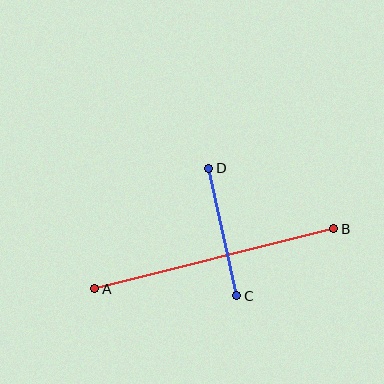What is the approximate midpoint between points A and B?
The midpoint is at approximately (214, 259) pixels.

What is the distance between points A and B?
The distance is approximately 246 pixels.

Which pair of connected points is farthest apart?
Points A and B are farthest apart.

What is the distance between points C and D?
The distance is approximately 130 pixels.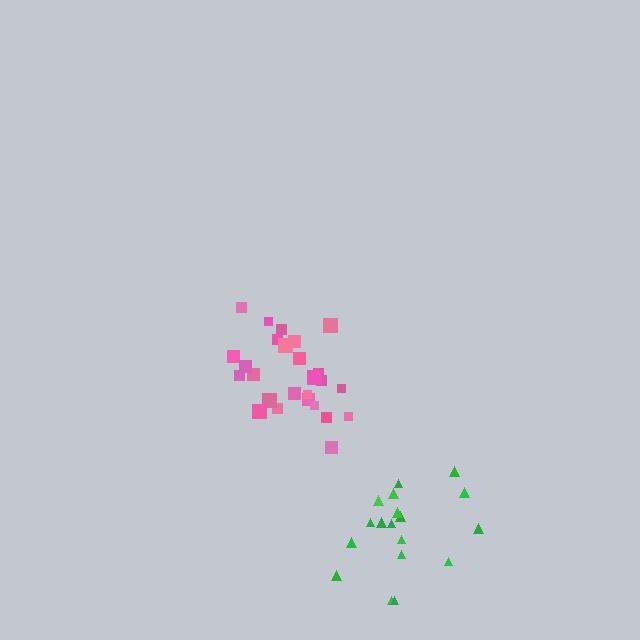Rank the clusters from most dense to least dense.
pink, green.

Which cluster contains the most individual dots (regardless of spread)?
Pink (26).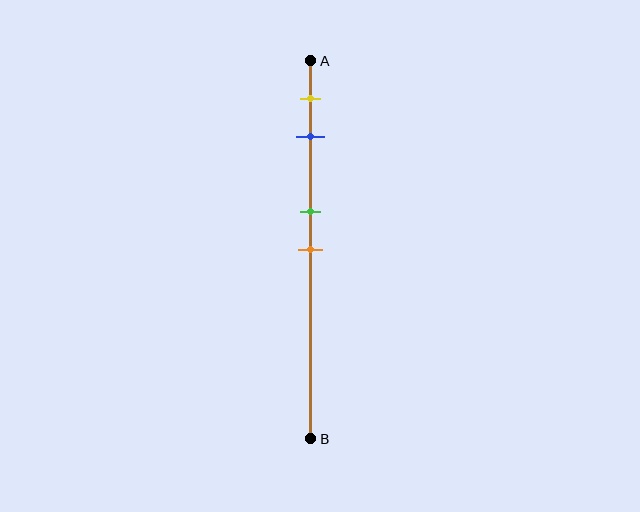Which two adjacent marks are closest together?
The green and orange marks are the closest adjacent pair.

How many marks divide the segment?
There are 4 marks dividing the segment.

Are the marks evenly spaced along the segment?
No, the marks are not evenly spaced.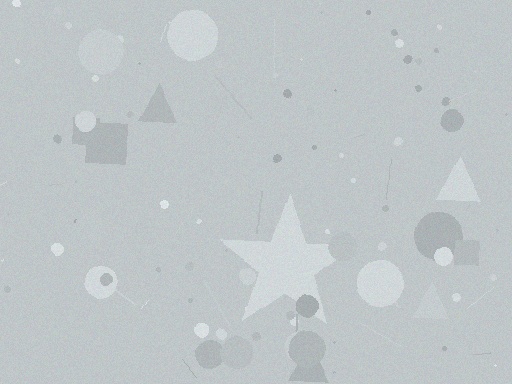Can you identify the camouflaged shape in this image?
The camouflaged shape is a star.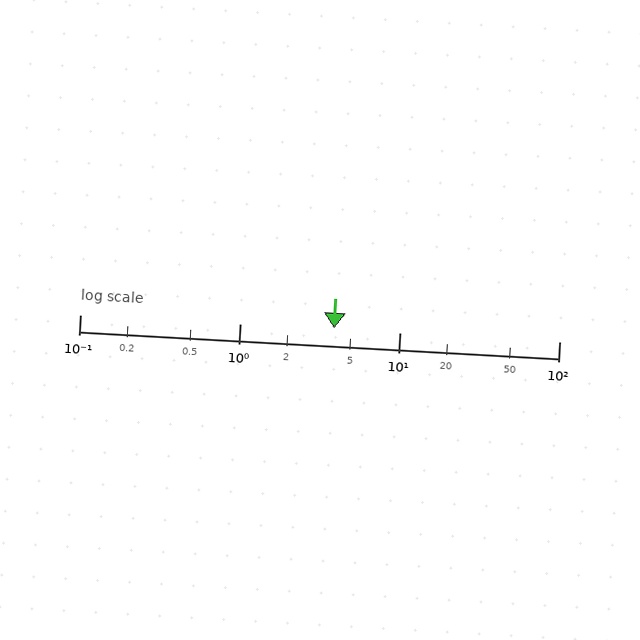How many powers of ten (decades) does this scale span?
The scale spans 3 decades, from 0.1 to 100.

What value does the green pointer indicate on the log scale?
The pointer indicates approximately 3.9.